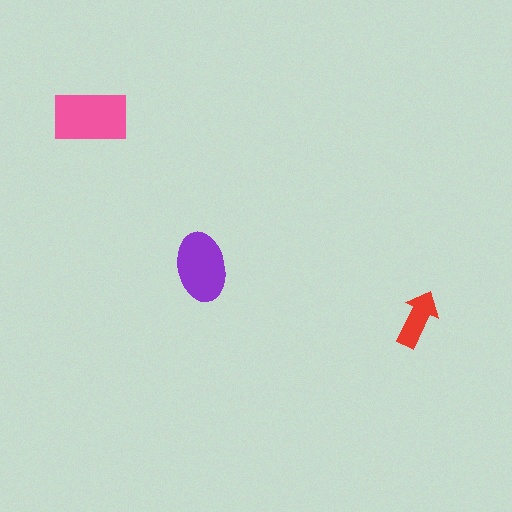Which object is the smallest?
The red arrow.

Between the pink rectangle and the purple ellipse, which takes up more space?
The pink rectangle.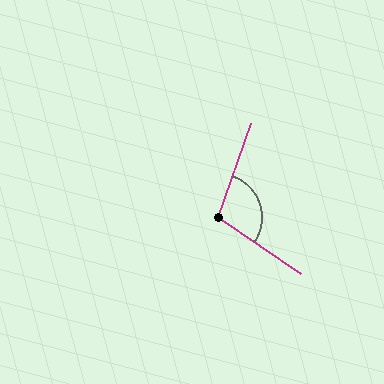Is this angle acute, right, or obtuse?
It is obtuse.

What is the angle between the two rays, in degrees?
Approximately 105 degrees.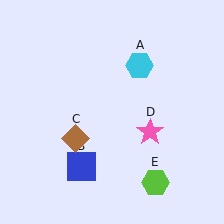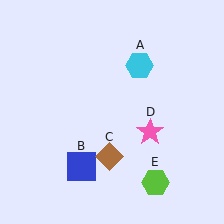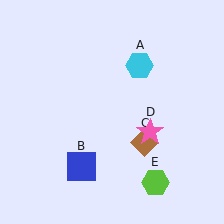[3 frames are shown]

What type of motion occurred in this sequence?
The brown diamond (object C) rotated counterclockwise around the center of the scene.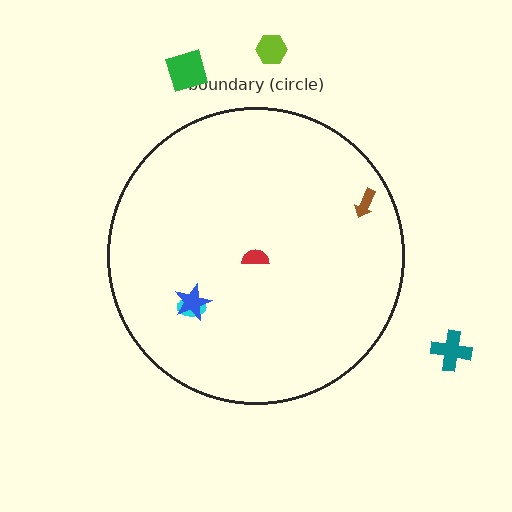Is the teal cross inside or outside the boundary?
Outside.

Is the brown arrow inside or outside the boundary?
Inside.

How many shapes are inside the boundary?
4 inside, 3 outside.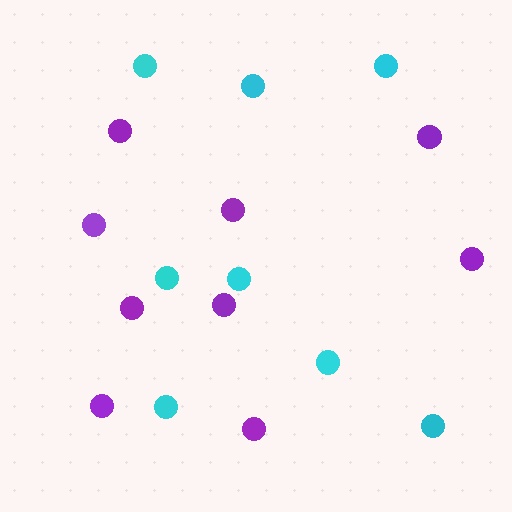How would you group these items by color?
There are 2 groups: one group of cyan circles (8) and one group of purple circles (9).